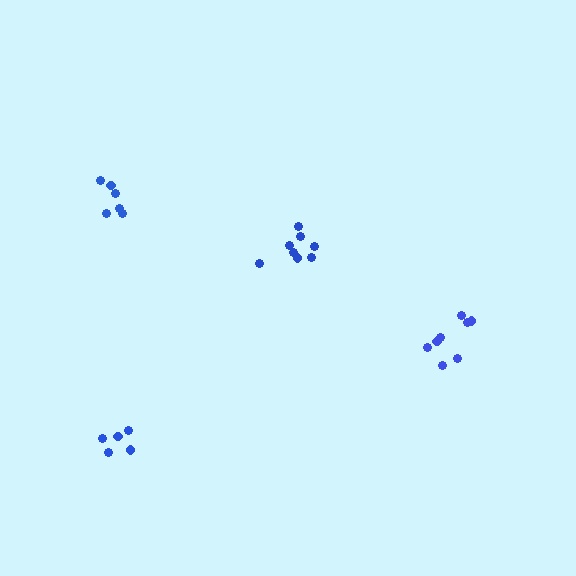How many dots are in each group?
Group 1: 8 dots, Group 2: 6 dots, Group 3: 5 dots, Group 4: 8 dots (27 total).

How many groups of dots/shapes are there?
There are 4 groups.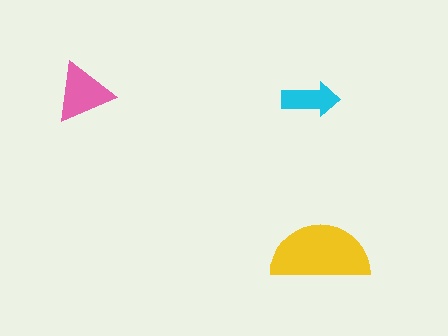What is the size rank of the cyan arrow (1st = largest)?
3rd.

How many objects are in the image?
There are 3 objects in the image.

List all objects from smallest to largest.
The cyan arrow, the pink triangle, the yellow semicircle.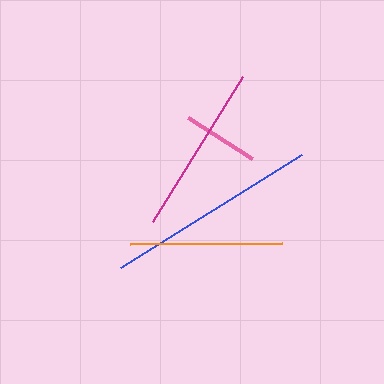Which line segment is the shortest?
The pink line is the shortest at approximately 76 pixels.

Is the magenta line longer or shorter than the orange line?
The magenta line is longer than the orange line.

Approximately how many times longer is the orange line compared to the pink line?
The orange line is approximately 2.0 times the length of the pink line.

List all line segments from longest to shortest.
From longest to shortest: blue, magenta, orange, pink.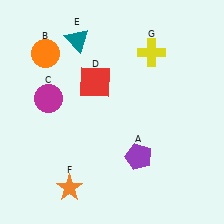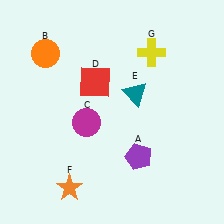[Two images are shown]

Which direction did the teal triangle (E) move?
The teal triangle (E) moved right.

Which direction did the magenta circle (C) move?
The magenta circle (C) moved right.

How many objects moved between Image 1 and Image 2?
2 objects moved between the two images.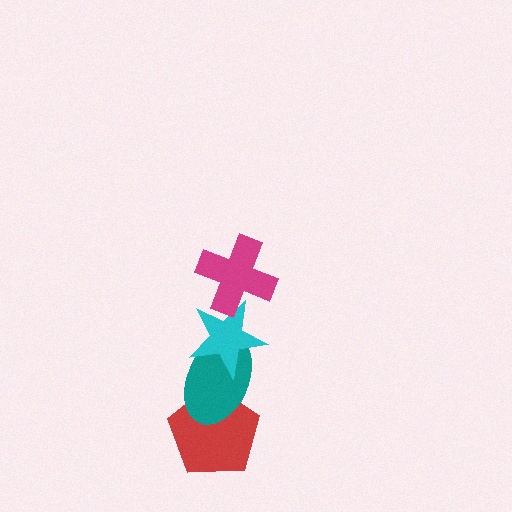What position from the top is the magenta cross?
The magenta cross is 1st from the top.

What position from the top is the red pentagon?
The red pentagon is 4th from the top.